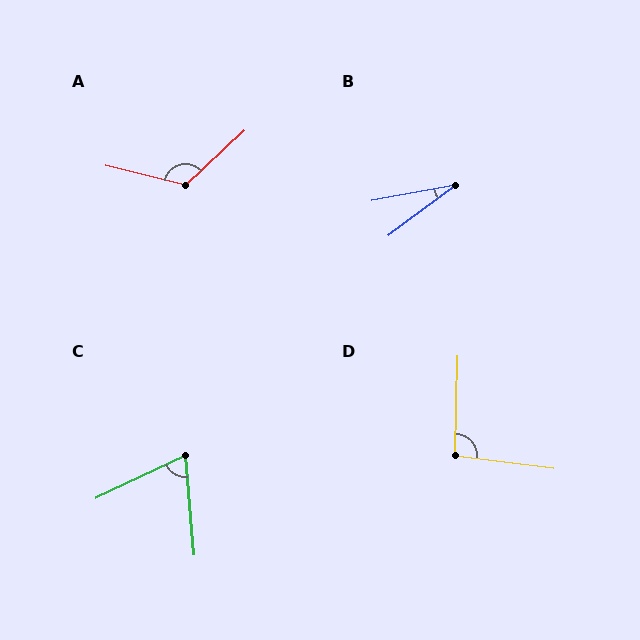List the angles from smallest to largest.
B (26°), C (69°), D (96°), A (123°).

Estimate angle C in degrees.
Approximately 69 degrees.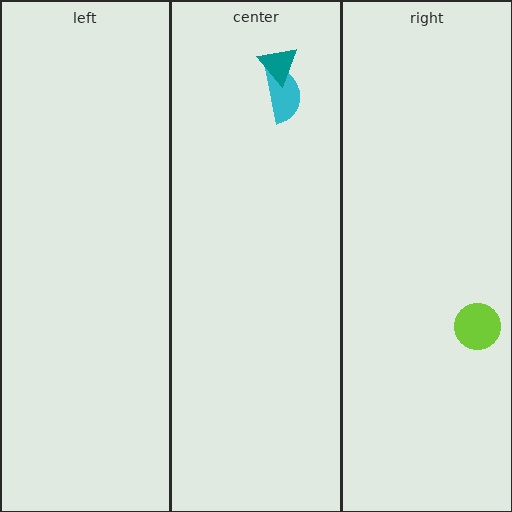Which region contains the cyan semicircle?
The center region.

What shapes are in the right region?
The lime circle.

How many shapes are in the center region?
2.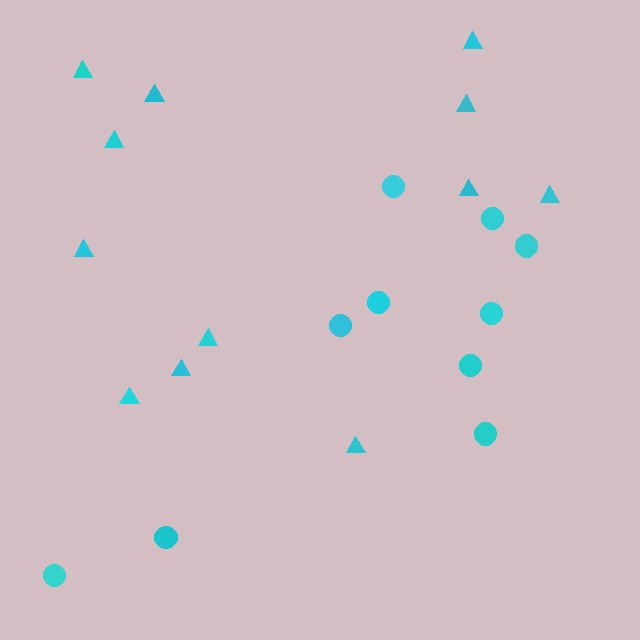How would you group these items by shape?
There are 2 groups: one group of circles (10) and one group of triangles (12).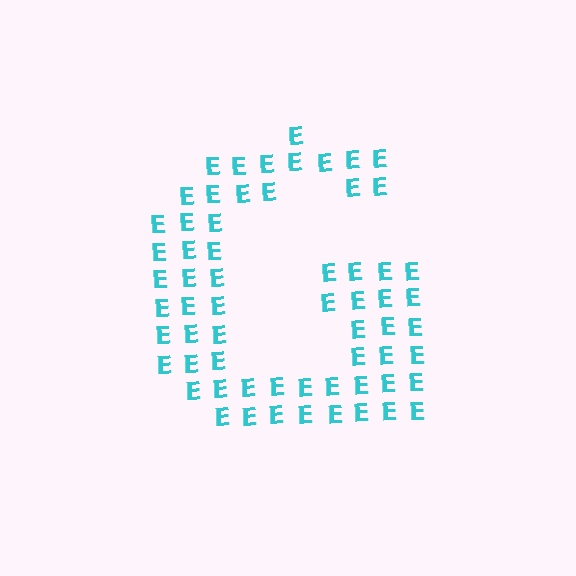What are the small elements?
The small elements are letter E's.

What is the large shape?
The large shape is the letter G.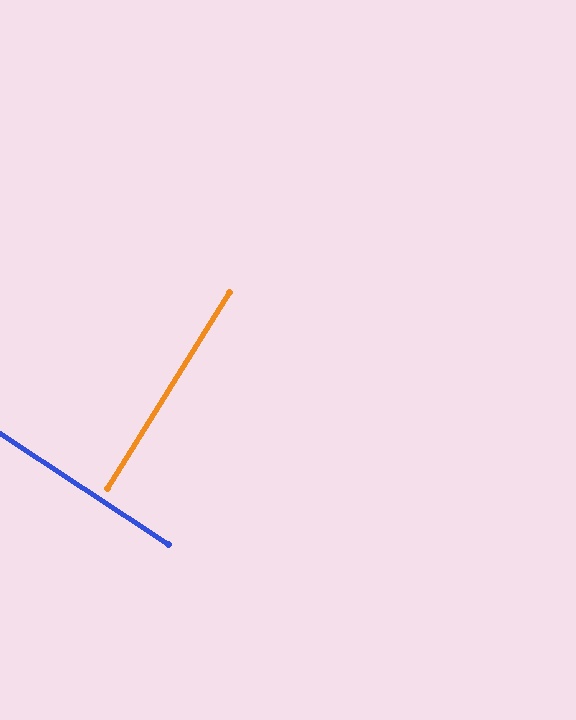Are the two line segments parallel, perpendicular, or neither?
Perpendicular — they meet at approximately 88°.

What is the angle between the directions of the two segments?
Approximately 88 degrees.